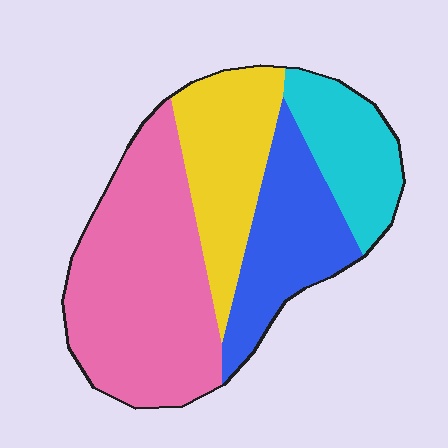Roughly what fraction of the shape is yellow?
Yellow takes up less than a quarter of the shape.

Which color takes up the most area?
Pink, at roughly 40%.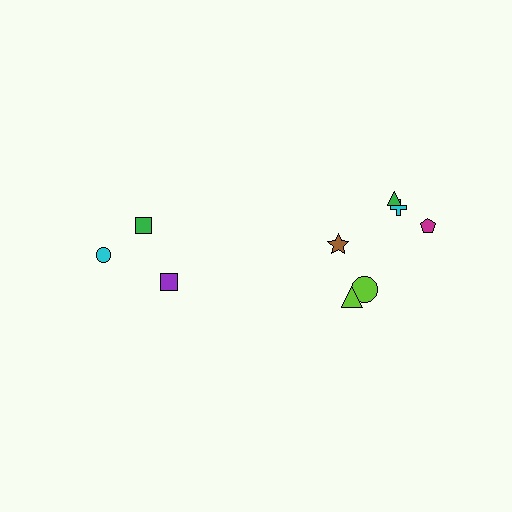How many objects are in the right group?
There are 6 objects.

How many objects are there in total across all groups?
There are 9 objects.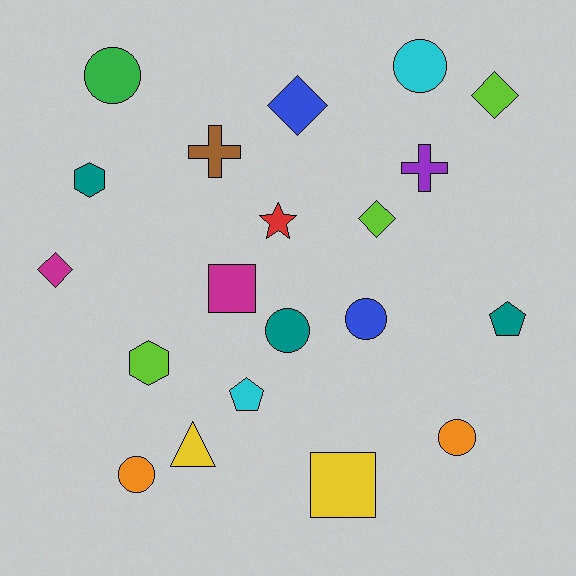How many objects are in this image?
There are 20 objects.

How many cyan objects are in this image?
There are 2 cyan objects.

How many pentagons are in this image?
There are 2 pentagons.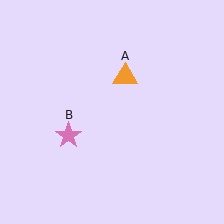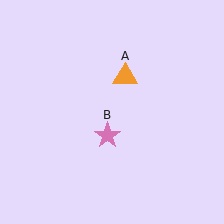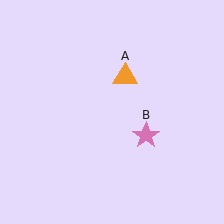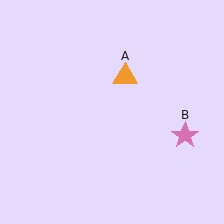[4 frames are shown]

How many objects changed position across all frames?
1 object changed position: pink star (object B).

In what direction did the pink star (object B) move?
The pink star (object B) moved right.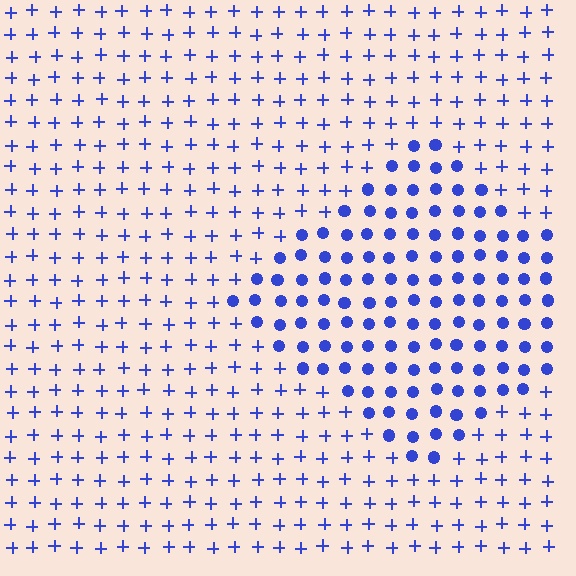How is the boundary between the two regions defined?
The boundary is defined by a change in element shape: circles inside vs. plus signs outside. All elements share the same color and spacing.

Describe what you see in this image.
The image is filled with small blue elements arranged in a uniform grid. A diamond-shaped region contains circles, while the surrounding area contains plus signs. The boundary is defined purely by the change in element shape.